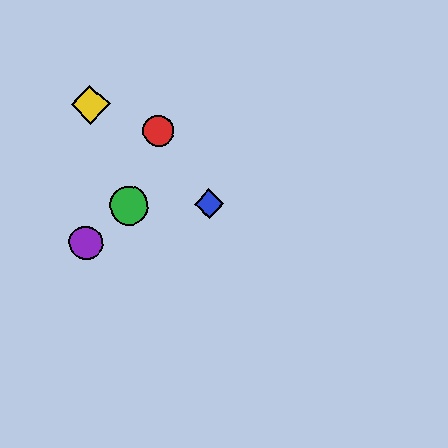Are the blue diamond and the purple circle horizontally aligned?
No, the blue diamond is at y≈204 and the purple circle is at y≈243.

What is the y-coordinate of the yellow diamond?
The yellow diamond is at y≈105.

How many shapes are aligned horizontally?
2 shapes (the blue diamond, the green circle) are aligned horizontally.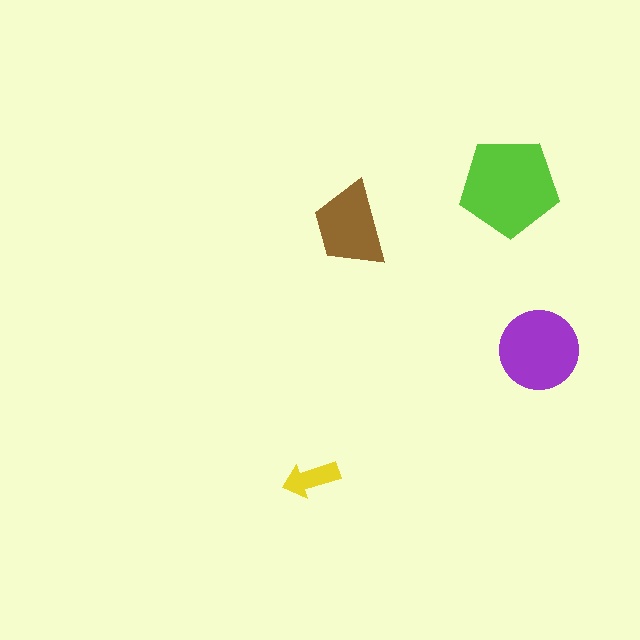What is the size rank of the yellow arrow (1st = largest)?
4th.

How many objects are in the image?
There are 4 objects in the image.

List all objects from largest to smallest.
The lime pentagon, the purple circle, the brown trapezoid, the yellow arrow.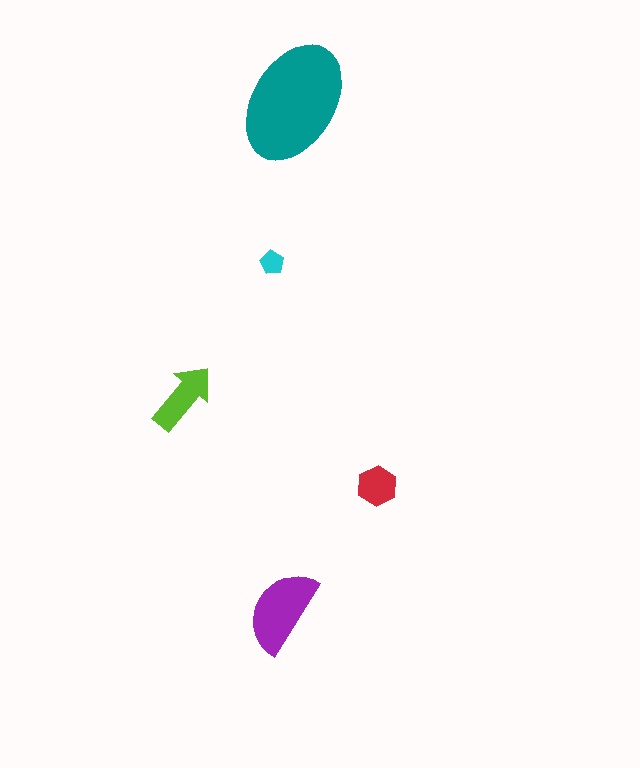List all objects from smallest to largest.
The cyan pentagon, the red hexagon, the lime arrow, the purple semicircle, the teal ellipse.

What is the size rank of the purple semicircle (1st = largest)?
2nd.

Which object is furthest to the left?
The lime arrow is leftmost.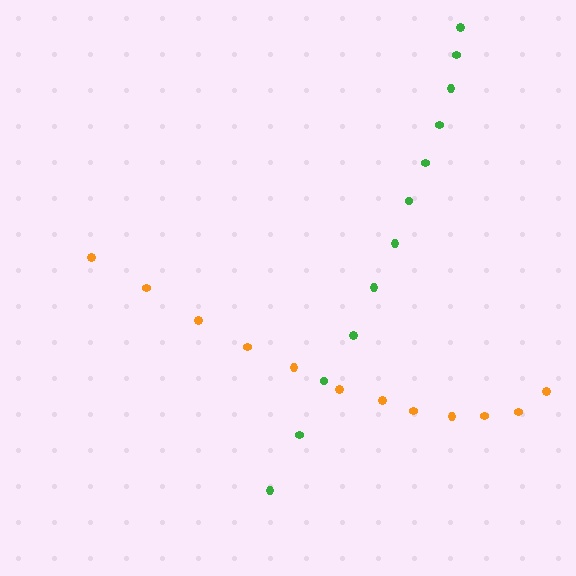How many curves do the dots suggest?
There are 2 distinct paths.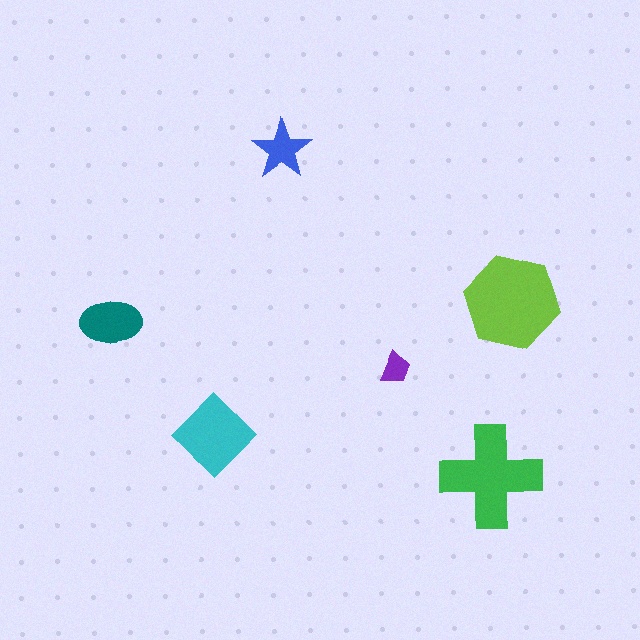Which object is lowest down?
The green cross is bottommost.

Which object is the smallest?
The purple trapezoid.